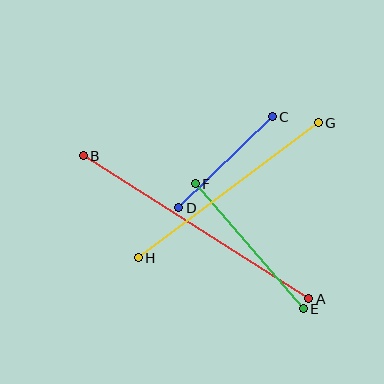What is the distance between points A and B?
The distance is approximately 267 pixels.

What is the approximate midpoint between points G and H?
The midpoint is at approximately (228, 190) pixels.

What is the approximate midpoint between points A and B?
The midpoint is at approximately (196, 227) pixels.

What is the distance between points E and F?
The distance is approximately 165 pixels.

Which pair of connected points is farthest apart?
Points A and B are farthest apart.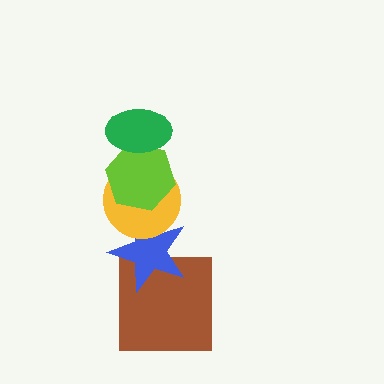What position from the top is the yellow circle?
The yellow circle is 3rd from the top.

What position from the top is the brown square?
The brown square is 5th from the top.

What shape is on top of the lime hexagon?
The green ellipse is on top of the lime hexagon.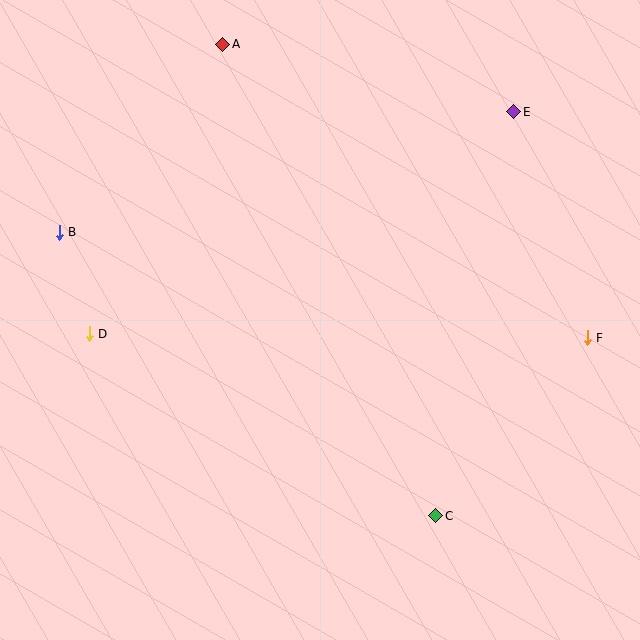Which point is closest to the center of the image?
Point C at (436, 516) is closest to the center.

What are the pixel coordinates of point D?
Point D is at (89, 334).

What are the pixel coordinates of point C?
Point C is at (436, 516).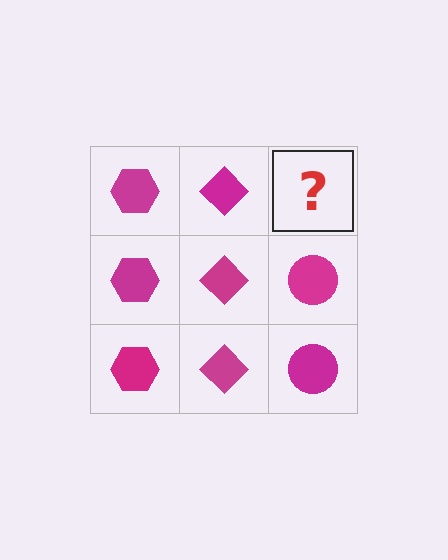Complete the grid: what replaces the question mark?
The question mark should be replaced with a magenta circle.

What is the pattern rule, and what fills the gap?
The rule is that each column has a consistent shape. The gap should be filled with a magenta circle.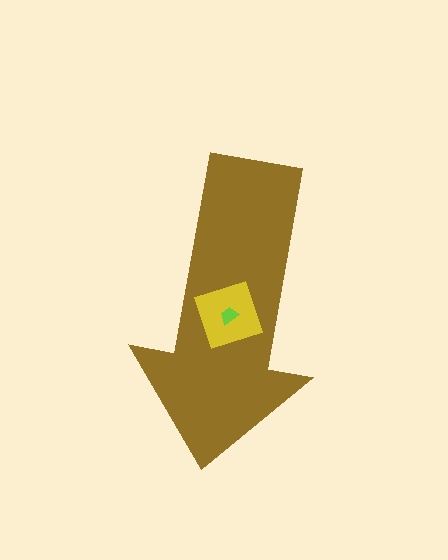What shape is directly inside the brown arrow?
The yellow diamond.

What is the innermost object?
The lime trapezoid.